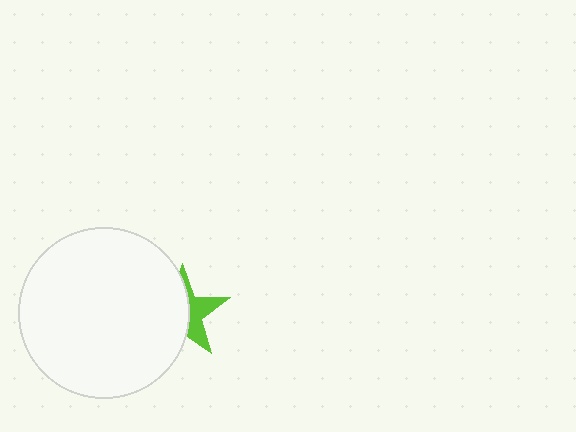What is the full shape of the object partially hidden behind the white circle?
The partially hidden object is a lime star.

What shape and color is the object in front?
The object in front is a white circle.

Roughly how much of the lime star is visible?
A small part of it is visible (roughly 40%).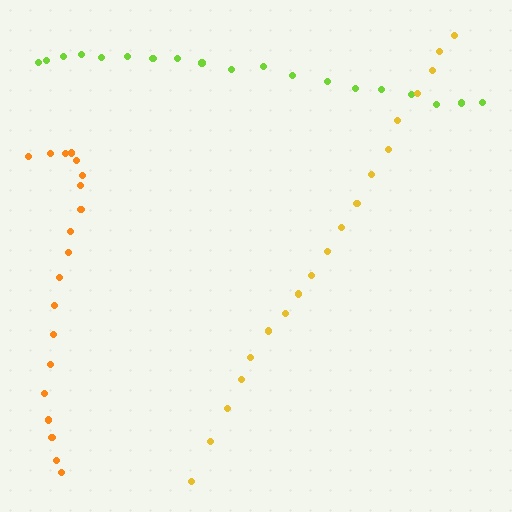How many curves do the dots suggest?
There are 3 distinct paths.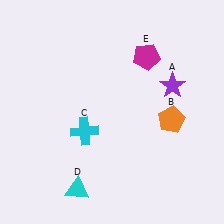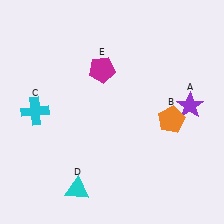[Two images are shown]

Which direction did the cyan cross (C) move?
The cyan cross (C) moved left.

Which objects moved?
The objects that moved are: the purple star (A), the cyan cross (C), the magenta pentagon (E).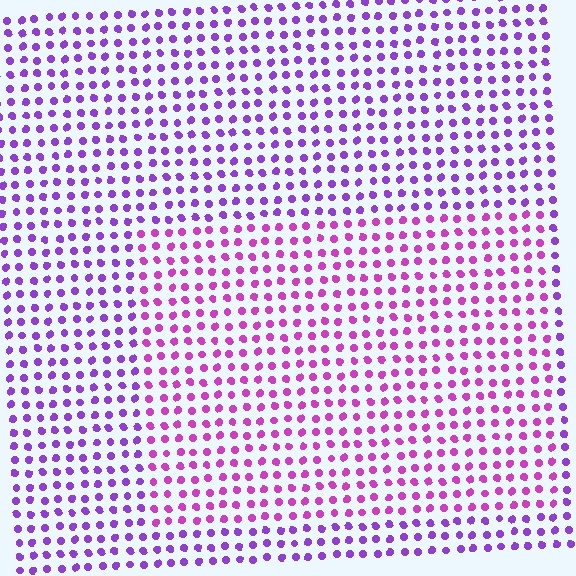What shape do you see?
I see a rectangle.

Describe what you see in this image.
The image is filled with small purple elements in a uniform arrangement. A rectangle-shaped region is visible where the elements are tinted to a slightly different hue, forming a subtle color boundary.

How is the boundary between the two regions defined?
The boundary is defined purely by a slight shift in hue (about 32 degrees). Spacing, size, and orientation are identical on both sides.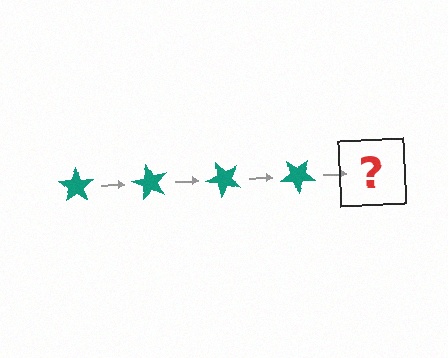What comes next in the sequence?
The next element should be a teal star rotated 240 degrees.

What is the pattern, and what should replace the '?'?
The pattern is that the star rotates 60 degrees each step. The '?' should be a teal star rotated 240 degrees.